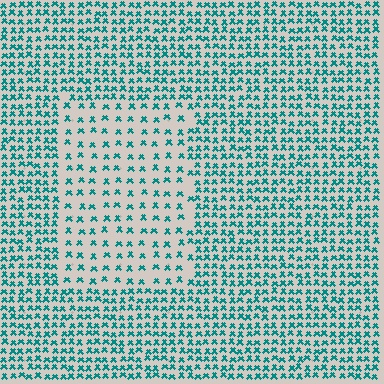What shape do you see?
I see a rectangle.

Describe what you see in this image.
The image contains small teal elements arranged at two different densities. A rectangle-shaped region is visible where the elements are less densely packed than the surrounding area.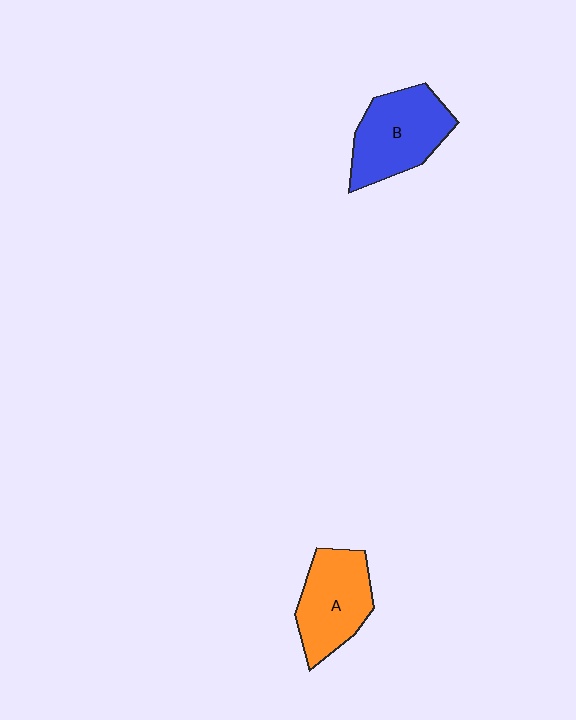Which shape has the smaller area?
Shape A (orange).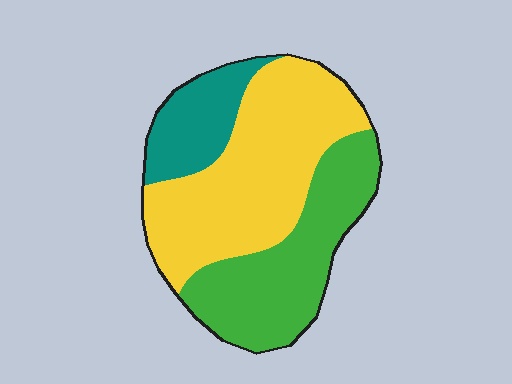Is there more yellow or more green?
Yellow.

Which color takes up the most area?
Yellow, at roughly 50%.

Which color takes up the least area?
Teal, at roughly 15%.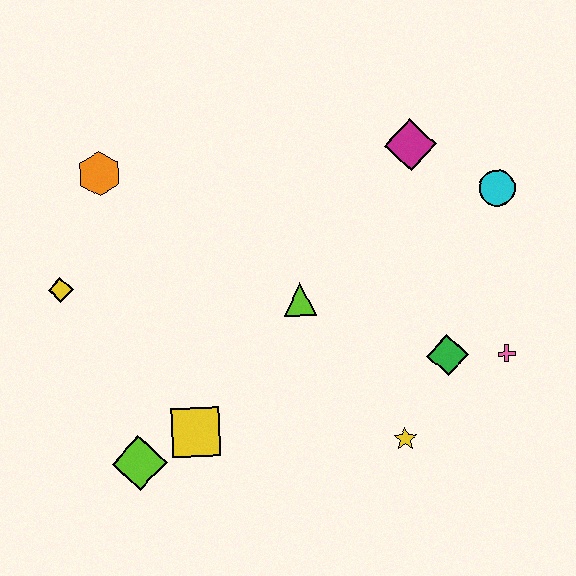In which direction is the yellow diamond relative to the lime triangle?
The yellow diamond is to the left of the lime triangle.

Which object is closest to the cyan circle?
The magenta diamond is closest to the cyan circle.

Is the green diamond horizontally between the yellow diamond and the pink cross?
Yes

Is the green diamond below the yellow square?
No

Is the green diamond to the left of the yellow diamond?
No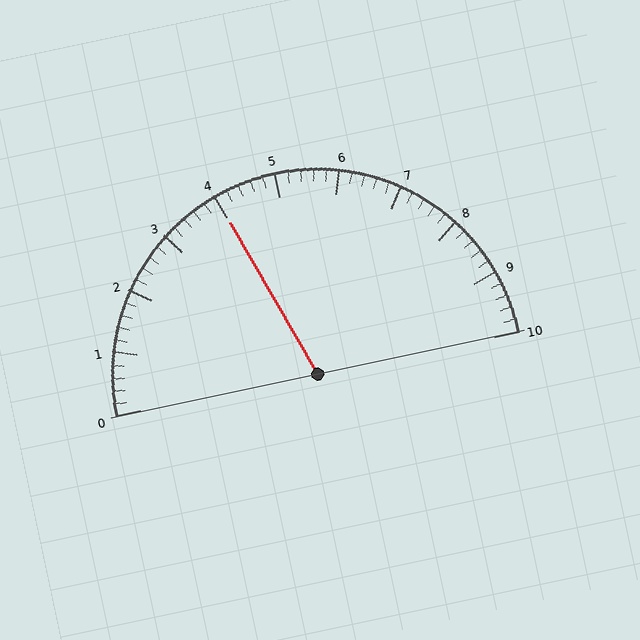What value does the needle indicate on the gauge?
The needle indicates approximately 4.0.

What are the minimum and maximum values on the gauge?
The gauge ranges from 0 to 10.